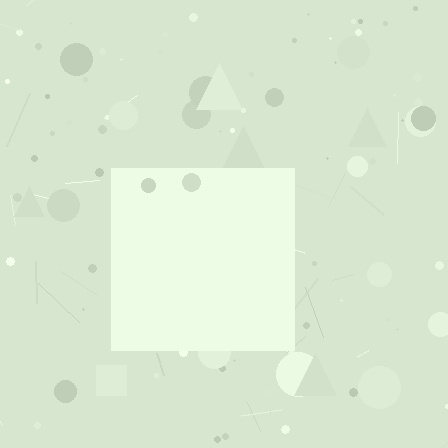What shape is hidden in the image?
A square is hidden in the image.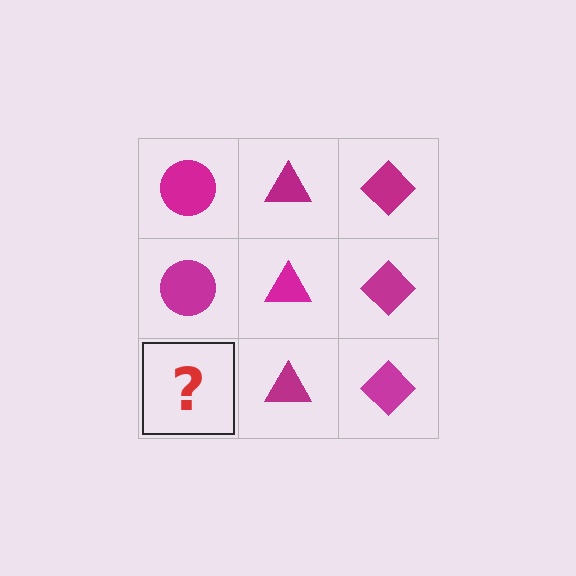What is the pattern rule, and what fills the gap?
The rule is that each column has a consistent shape. The gap should be filled with a magenta circle.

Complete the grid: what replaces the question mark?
The question mark should be replaced with a magenta circle.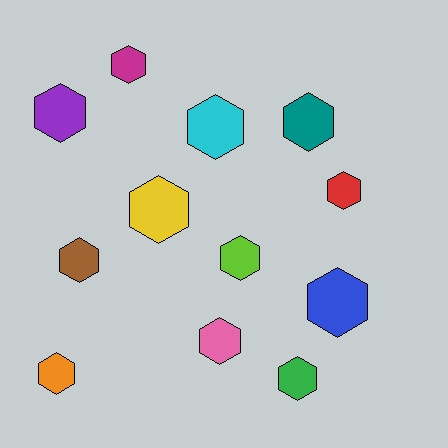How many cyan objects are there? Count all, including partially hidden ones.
There is 1 cyan object.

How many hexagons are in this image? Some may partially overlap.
There are 12 hexagons.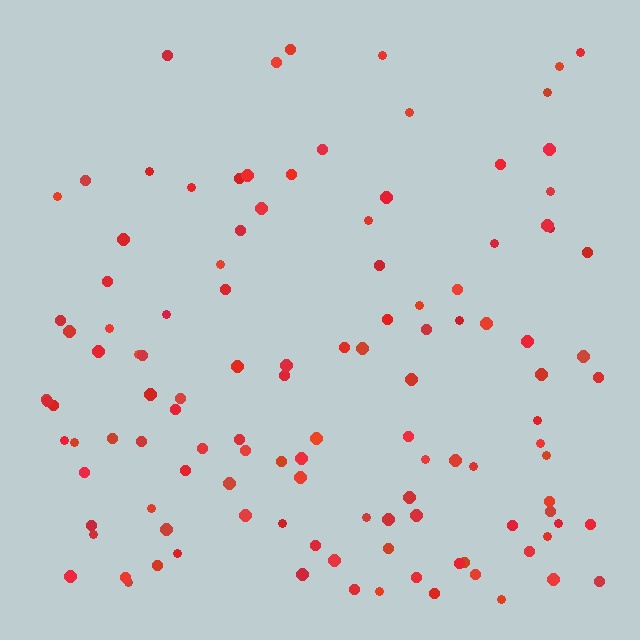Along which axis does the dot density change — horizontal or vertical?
Vertical.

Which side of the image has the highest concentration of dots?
The bottom.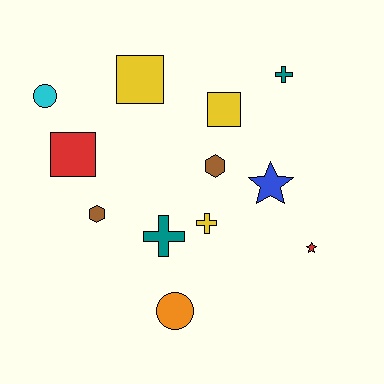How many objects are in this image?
There are 12 objects.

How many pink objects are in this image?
There are no pink objects.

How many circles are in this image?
There are 2 circles.